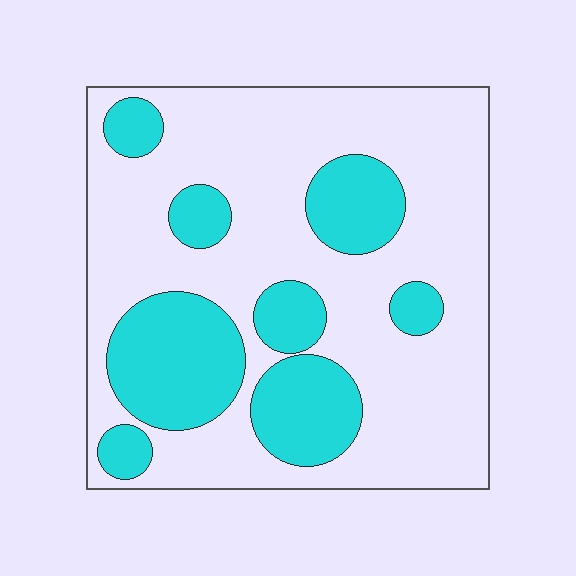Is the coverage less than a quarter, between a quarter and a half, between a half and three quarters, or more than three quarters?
Between a quarter and a half.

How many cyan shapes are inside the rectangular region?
8.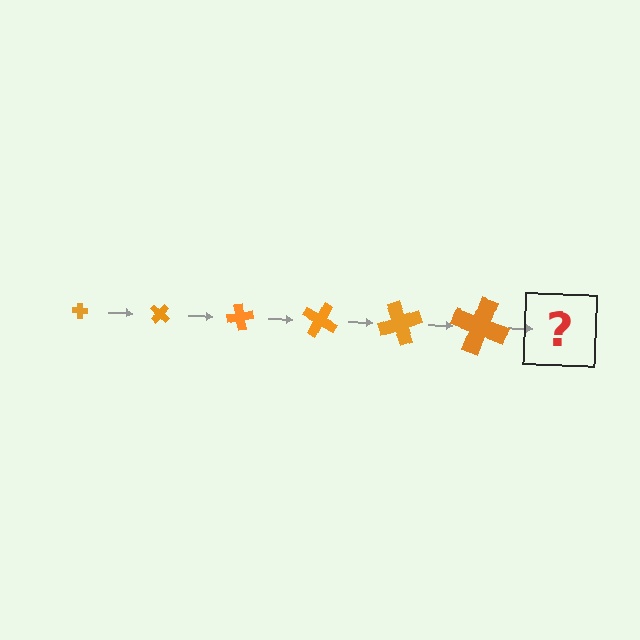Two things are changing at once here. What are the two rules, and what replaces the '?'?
The two rules are that the cross grows larger each step and it rotates 40 degrees each step. The '?' should be a cross, larger than the previous one and rotated 240 degrees from the start.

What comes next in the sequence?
The next element should be a cross, larger than the previous one and rotated 240 degrees from the start.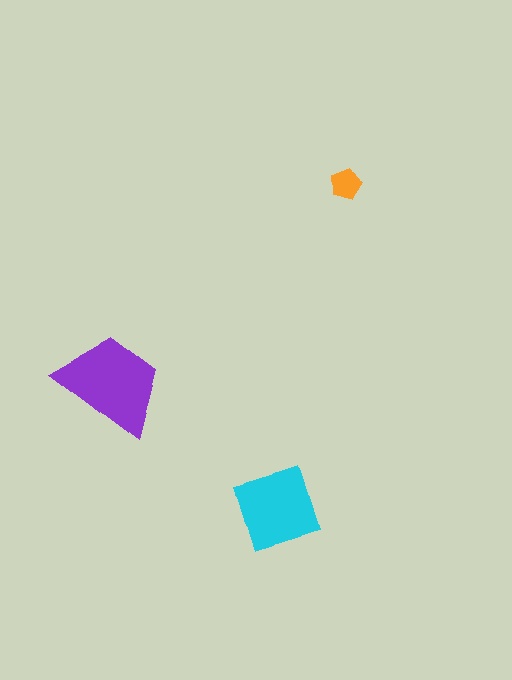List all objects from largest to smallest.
The purple trapezoid, the cyan square, the orange pentagon.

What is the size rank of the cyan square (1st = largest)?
2nd.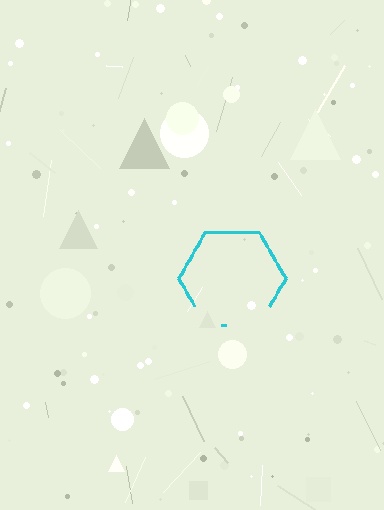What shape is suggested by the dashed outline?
The dashed outline suggests a hexagon.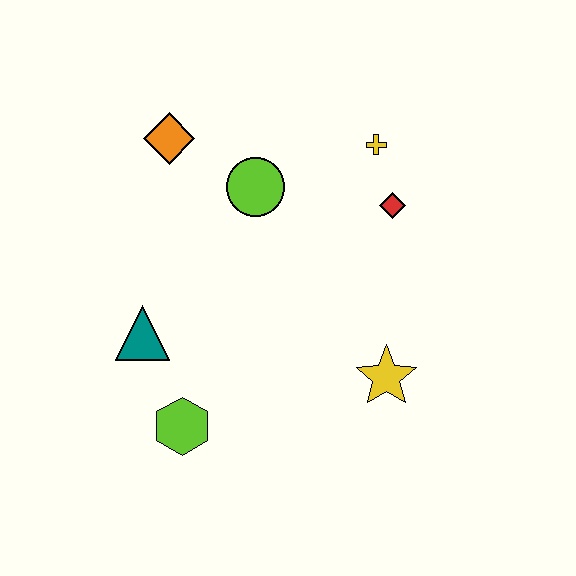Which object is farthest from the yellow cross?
The lime hexagon is farthest from the yellow cross.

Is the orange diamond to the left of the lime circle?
Yes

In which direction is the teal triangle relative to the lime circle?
The teal triangle is below the lime circle.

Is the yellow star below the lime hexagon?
No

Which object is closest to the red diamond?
The yellow cross is closest to the red diamond.